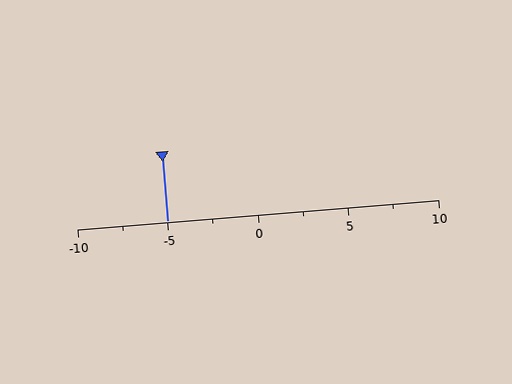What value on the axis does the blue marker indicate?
The marker indicates approximately -5.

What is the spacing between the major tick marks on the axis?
The major ticks are spaced 5 apart.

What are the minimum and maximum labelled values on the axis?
The axis runs from -10 to 10.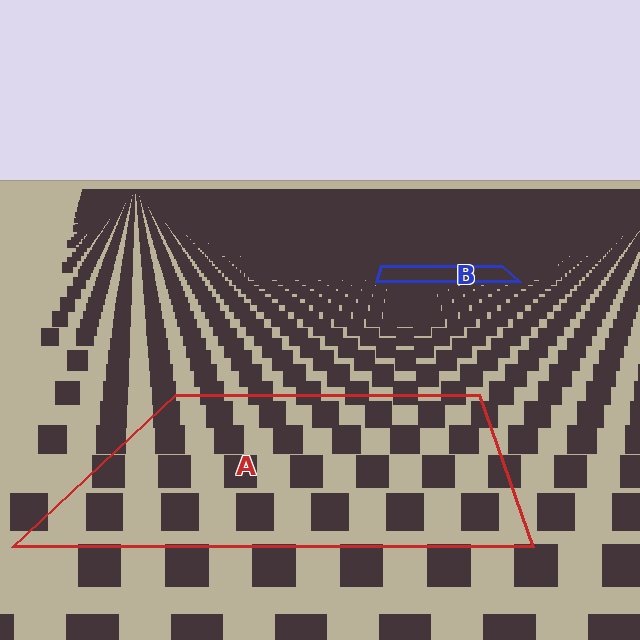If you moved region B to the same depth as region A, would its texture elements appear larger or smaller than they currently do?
They would appear larger. At a closer depth, the same texture elements are projected at a bigger on-screen size.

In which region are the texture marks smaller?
The texture marks are smaller in region B, because it is farther away.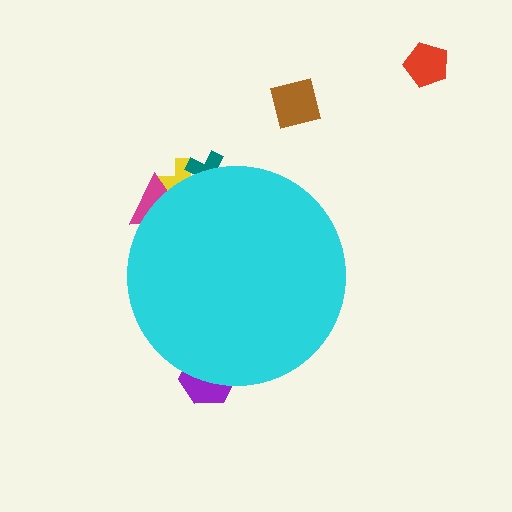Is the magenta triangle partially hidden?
Yes, the magenta triangle is partially hidden behind the cyan circle.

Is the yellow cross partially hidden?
Yes, the yellow cross is partially hidden behind the cyan circle.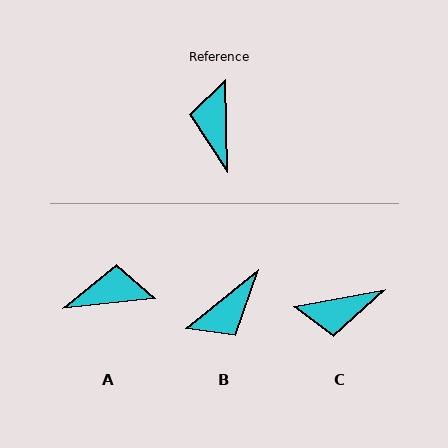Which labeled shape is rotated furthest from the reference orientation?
B, about 128 degrees away.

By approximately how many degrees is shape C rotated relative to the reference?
Approximately 99 degrees counter-clockwise.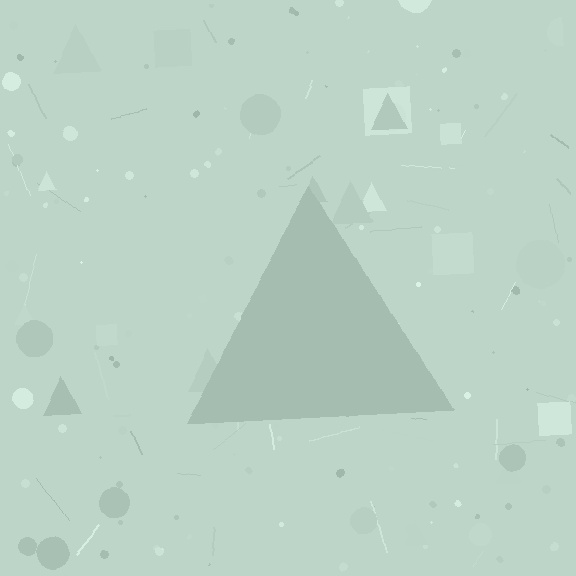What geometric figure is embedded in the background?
A triangle is embedded in the background.